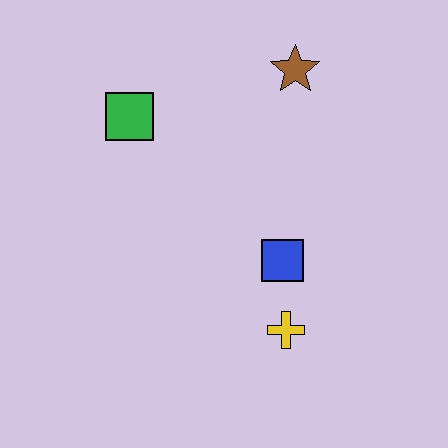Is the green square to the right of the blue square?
No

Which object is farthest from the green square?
The yellow cross is farthest from the green square.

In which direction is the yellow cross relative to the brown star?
The yellow cross is below the brown star.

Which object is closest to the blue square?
The yellow cross is closest to the blue square.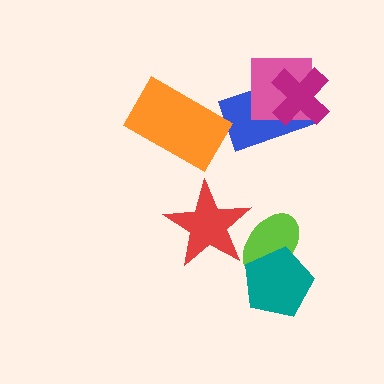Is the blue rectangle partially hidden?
Yes, it is partially covered by another shape.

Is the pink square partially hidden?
Yes, it is partially covered by another shape.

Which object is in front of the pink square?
The magenta cross is in front of the pink square.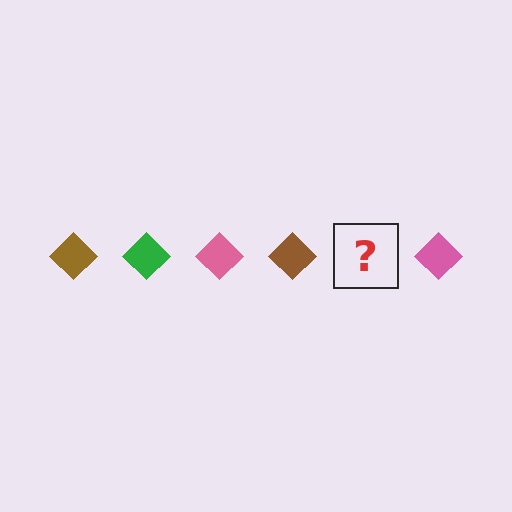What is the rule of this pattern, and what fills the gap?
The rule is that the pattern cycles through brown, green, pink diamonds. The gap should be filled with a green diamond.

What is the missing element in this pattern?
The missing element is a green diamond.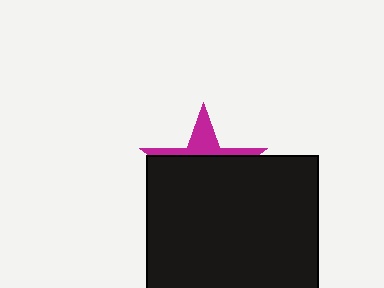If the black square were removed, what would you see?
You would see the complete magenta star.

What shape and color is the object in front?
The object in front is a black square.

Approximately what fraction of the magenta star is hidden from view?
Roughly 68% of the magenta star is hidden behind the black square.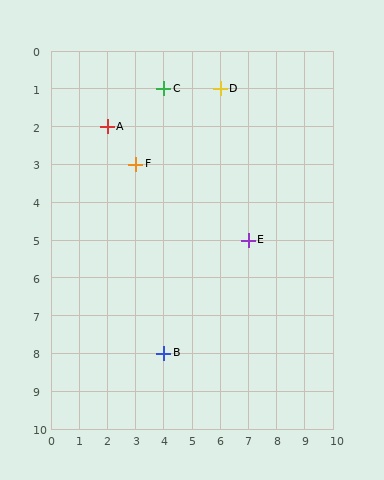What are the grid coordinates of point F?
Point F is at grid coordinates (3, 3).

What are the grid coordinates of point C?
Point C is at grid coordinates (4, 1).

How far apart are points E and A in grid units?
Points E and A are 5 columns and 3 rows apart (about 5.8 grid units diagonally).